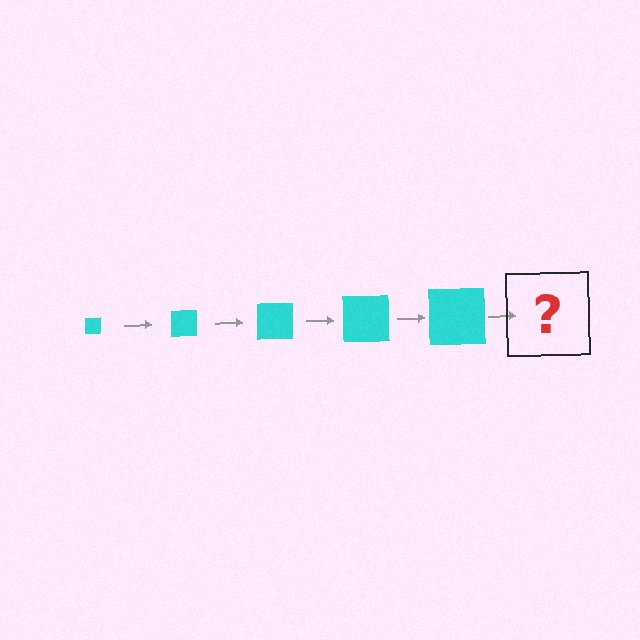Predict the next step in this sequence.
The next step is a cyan square, larger than the previous one.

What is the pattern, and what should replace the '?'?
The pattern is that the square gets progressively larger each step. The '?' should be a cyan square, larger than the previous one.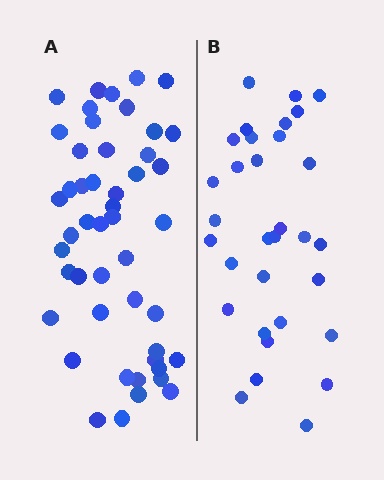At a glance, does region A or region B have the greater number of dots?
Region A (the left region) has more dots.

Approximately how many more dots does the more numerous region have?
Region A has approximately 15 more dots than region B.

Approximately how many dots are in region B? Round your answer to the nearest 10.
About 30 dots. (The exact count is 32, which rounds to 30.)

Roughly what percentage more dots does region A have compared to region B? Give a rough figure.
About 50% more.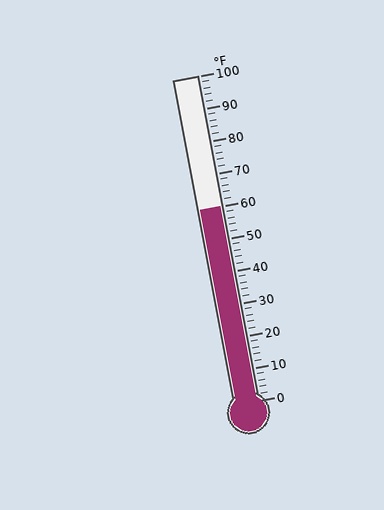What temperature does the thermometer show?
The thermometer shows approximately 60°F.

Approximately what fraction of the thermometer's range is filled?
The thermometer is filled to approximately 60% of its range.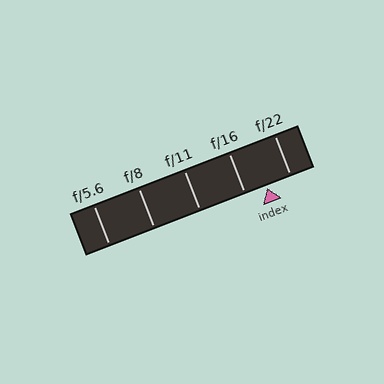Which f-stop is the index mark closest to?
The index mark is closest to f/16.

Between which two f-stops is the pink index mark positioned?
The index mark is between f/16 and f/22.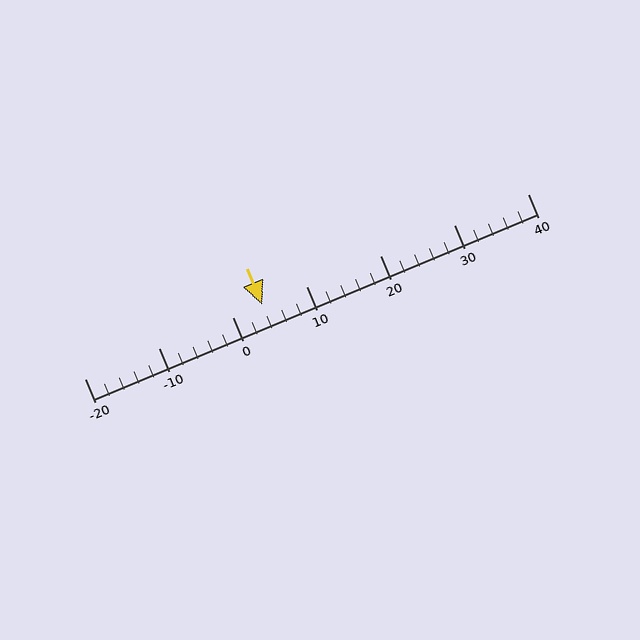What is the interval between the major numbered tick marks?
The major tick marks are spaced 10 units apart.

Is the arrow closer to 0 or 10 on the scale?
The arrow is closer to 0.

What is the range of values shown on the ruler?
The ruler shows values from -20 to 40.